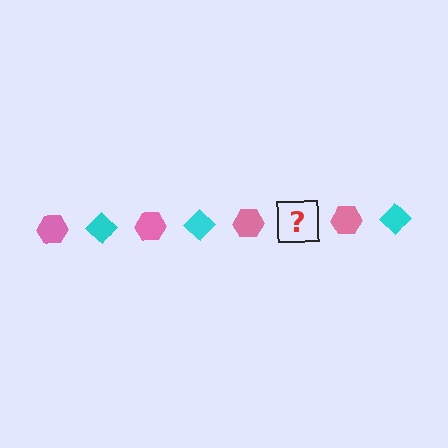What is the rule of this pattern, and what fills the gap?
The rule is that the pattern alternates between pink hexagon and cyan diamond. The gap should be filled with a cyan diamond.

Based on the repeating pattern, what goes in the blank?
The blank should be a cyan diamond.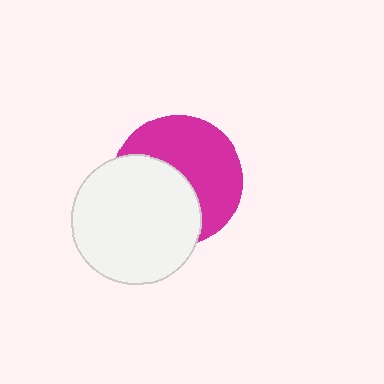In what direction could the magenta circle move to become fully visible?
The magenta circle could move toward the upper-right. That would shift it out from behind the white circle entirely.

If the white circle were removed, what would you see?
You would see the complete magenta circle.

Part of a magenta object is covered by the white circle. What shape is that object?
It is a circle.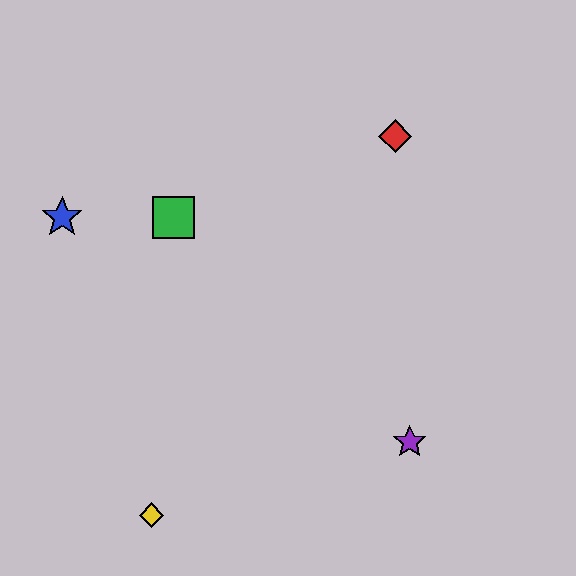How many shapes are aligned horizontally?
2 shapes (the blue star, the green square) are aligned horizontally.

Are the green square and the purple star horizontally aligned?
No, the green square is at y≈217 and the purple star is at y≈442.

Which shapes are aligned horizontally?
The blue star, the green square are aligned horizontally.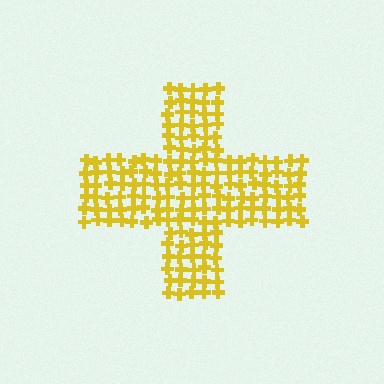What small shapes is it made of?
It is made of small crosses.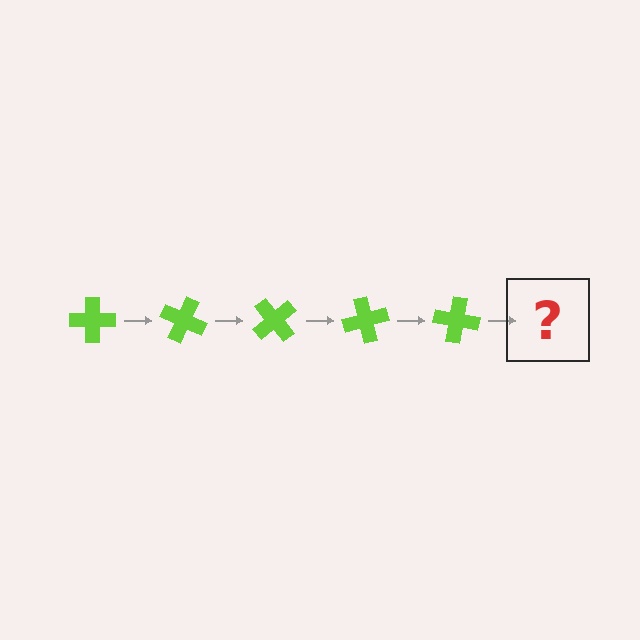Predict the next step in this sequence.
The next step is a lime cross rotated 125 degrees.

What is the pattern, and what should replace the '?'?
The pattern is that the cross rotates 25 degrees each step. The '?' should be a lime cross rotated 125 degrees.